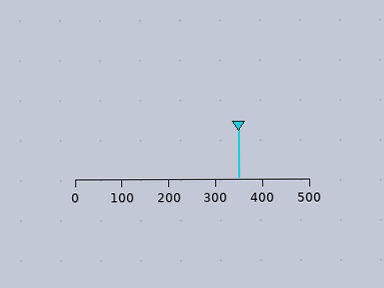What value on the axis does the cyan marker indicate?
The marker indicates approximately 350.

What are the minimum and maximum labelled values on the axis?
The axis runs from 0 to 500.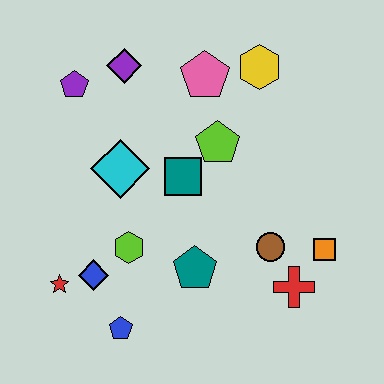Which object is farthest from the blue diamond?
The yellow hexagon is farthest from the blue diamond.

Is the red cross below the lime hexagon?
Yes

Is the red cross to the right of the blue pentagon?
Yes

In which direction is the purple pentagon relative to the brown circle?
The purple pentagon is to the left of the brown circle.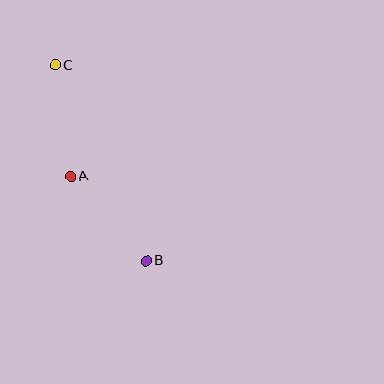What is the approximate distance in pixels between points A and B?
The distance between A and B is approximately 114 pixels.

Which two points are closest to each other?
Points A and C are closest to each other.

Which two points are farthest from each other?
Points B and C are farthest from each other.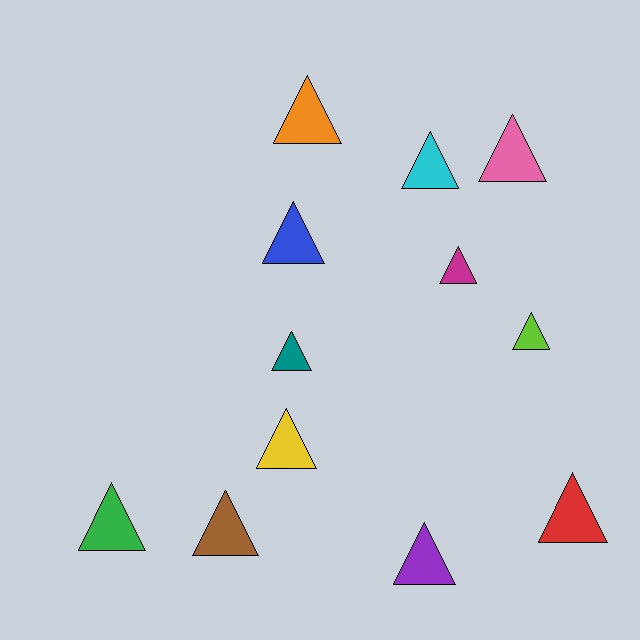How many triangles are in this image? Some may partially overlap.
There are 12 triangles.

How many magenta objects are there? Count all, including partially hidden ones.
There is 1 magenta object.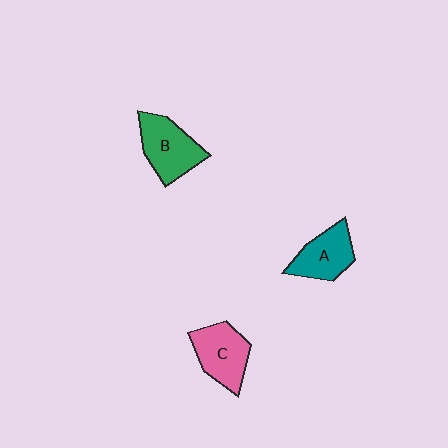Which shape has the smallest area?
Shape A (teal).